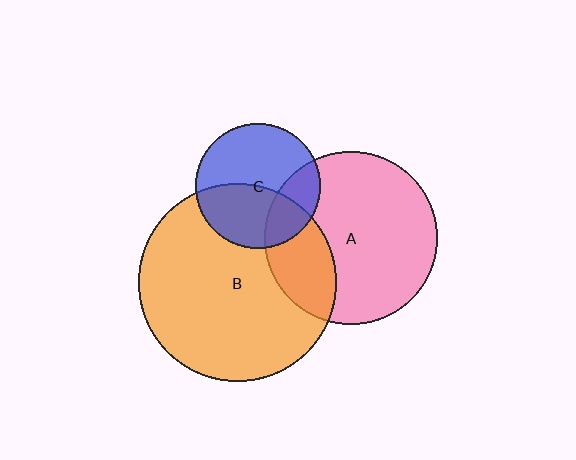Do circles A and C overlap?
Yes.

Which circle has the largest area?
Circle B (orange).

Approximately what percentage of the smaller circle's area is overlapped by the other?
Approximately 25%.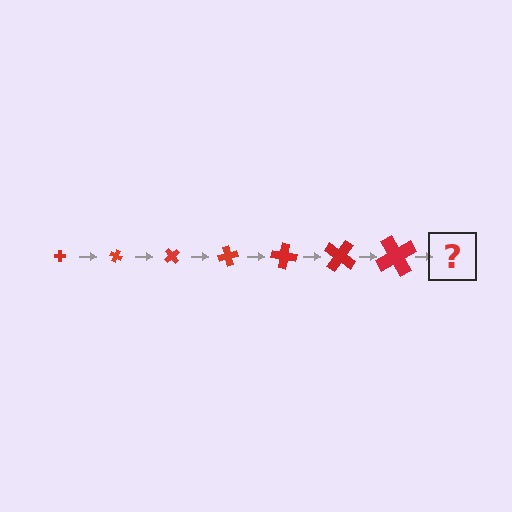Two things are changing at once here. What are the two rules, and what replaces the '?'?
The two rules are that the cross grows larger each step and it rotates 25 degrees each step. The '?' should be a cross, larger than the previous one and rotated 175 degrees from the start.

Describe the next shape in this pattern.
It should be a cross, larger than the previous one and rotated 175 degrees from the start.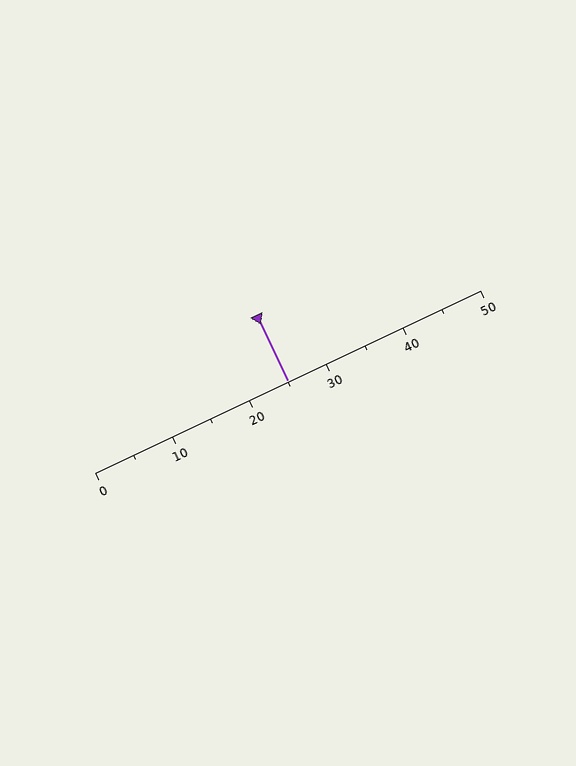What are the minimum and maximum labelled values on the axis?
The axis runs from 0 to 50.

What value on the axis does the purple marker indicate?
The marker indicates approximately 25.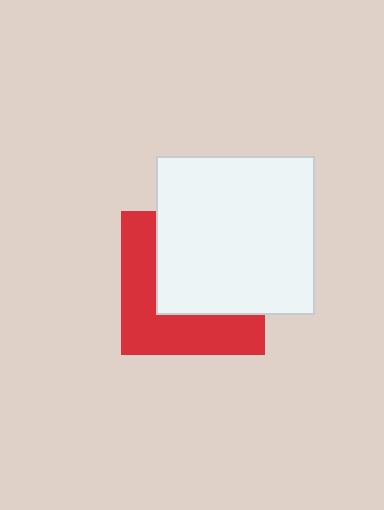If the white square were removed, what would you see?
You would see the complete red square.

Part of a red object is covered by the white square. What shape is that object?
It is a square.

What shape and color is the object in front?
The object in front is a white square.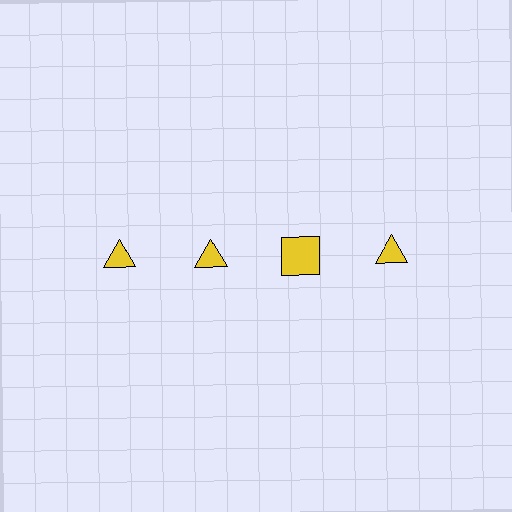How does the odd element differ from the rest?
It has a different shape: square instead of triangle.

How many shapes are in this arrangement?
There are 4 shapes arranged in a grid pattern.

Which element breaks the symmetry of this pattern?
The yellow square in the top row, center column breaks the symmetry. All other shapes are yellow triangles.